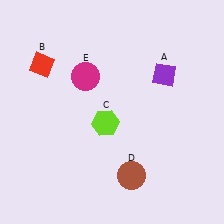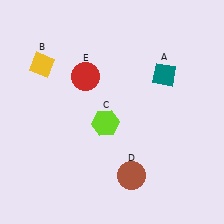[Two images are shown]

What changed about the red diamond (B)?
In Image 1, B is red. In Image 2, it changed to yellow.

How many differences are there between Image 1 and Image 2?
There are 3 differences between the two images.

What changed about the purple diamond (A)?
In Image 1, A is purple. In Image 2, it changed to teal.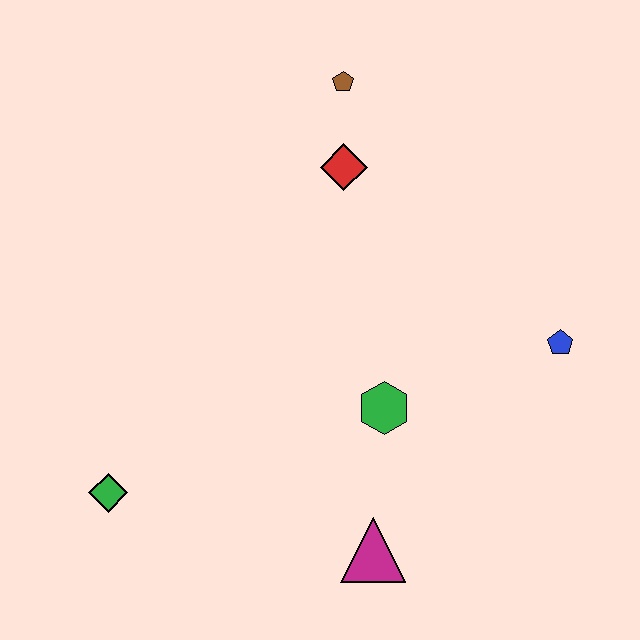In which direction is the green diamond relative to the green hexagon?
The green diamond is to the left of the green hexagon.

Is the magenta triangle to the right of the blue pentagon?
No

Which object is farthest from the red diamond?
The green diamond is farthest from the red diamond.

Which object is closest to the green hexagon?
The magenta triangle is closest to the green hexagon.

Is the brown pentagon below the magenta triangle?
No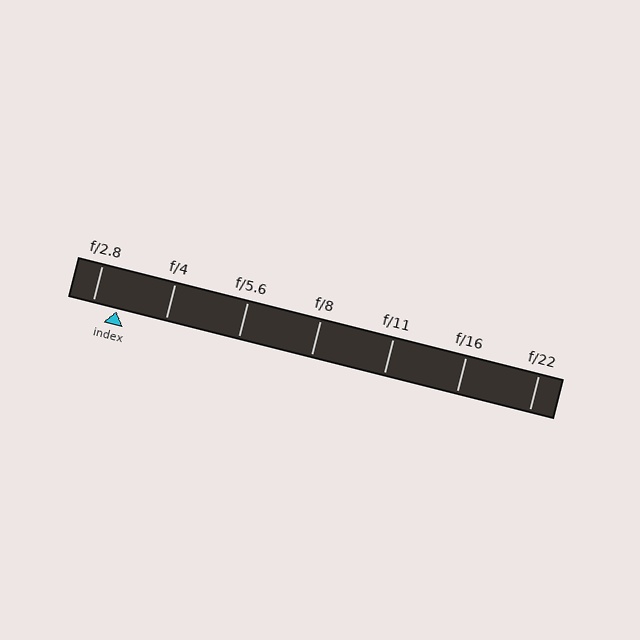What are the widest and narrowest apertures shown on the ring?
The widest aperture shown is f/2.8 and the narrowest is f/22.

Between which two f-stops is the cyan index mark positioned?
The index mark is between f/2.8 and f/4.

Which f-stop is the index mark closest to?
The index mark is closest to f/2.8.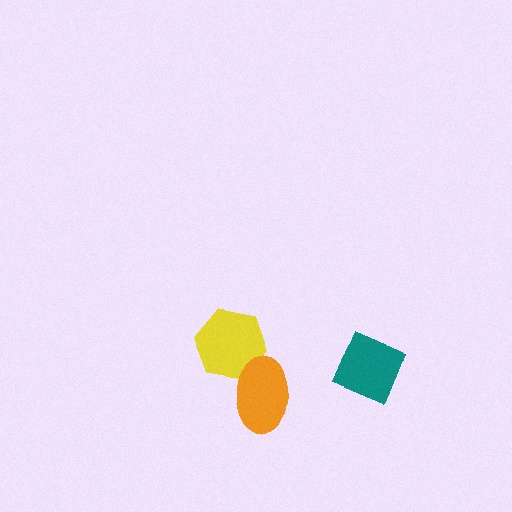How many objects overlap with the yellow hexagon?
1 object overlaps with the yellow hexagon.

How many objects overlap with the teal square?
0 objects overlap with the teal square.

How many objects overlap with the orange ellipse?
1 object overlaps with the orange ellipse.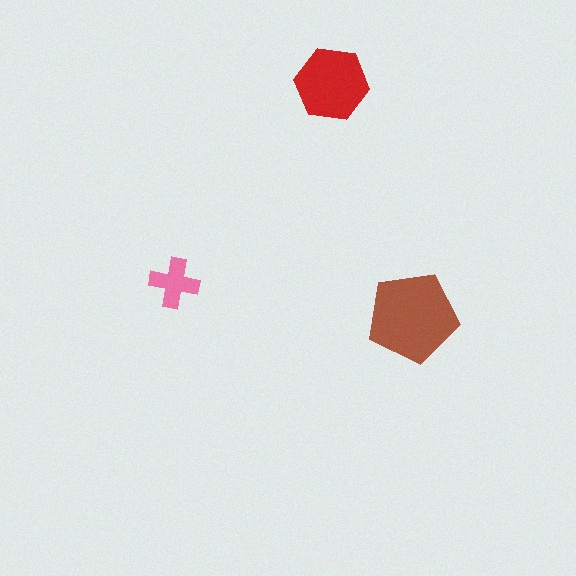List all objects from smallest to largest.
The pink cross, the red hexagon, the brown pentagon.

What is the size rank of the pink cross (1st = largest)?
3rd.